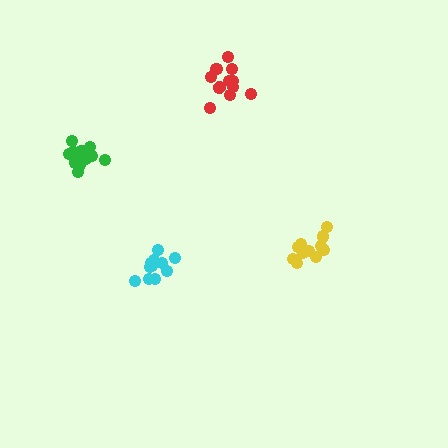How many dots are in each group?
Group 1: 11 dots, Group 2: 12 dots, Group 3: 16 dots, Group 4: 11 dots (50 total).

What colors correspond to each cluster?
The clusters are colored: cyan, red, green, yellow.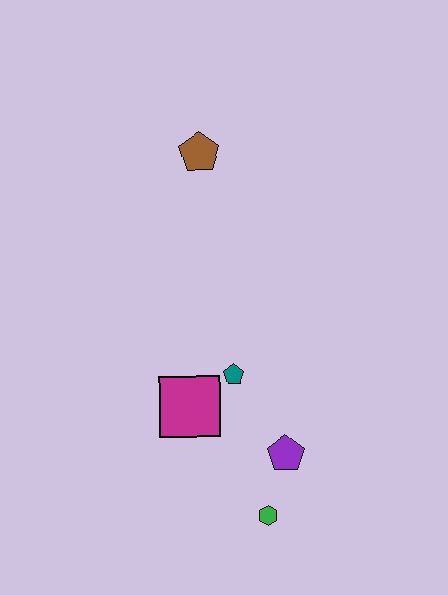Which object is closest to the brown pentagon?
The teal pentagon is closest to the brown pentagon.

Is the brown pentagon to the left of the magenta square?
No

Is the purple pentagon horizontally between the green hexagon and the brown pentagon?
No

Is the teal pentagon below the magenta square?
No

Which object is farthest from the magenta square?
The brown pentagon is farthest from the magenta square.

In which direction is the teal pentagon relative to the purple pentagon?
The teal pentagon is above the purple pentagon.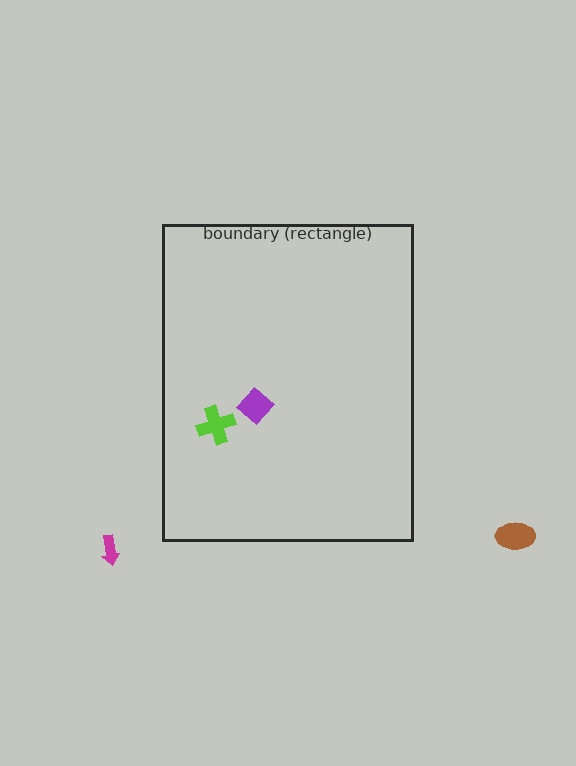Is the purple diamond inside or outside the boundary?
Inside.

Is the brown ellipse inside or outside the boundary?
Outside.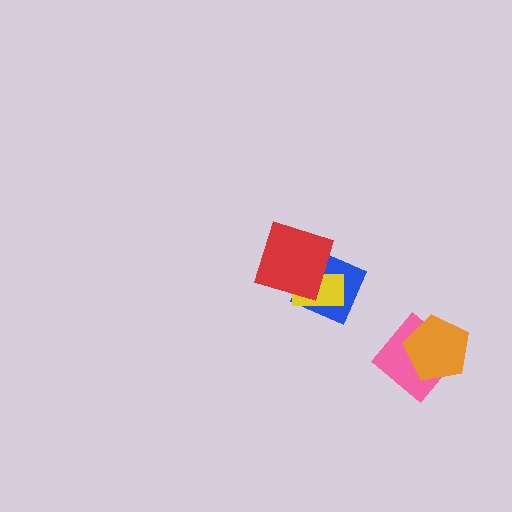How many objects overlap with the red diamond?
2 objects overlap with the red diamond.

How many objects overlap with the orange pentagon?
1 object overlaps with the orange pentagon.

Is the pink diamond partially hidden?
Yes, it is partially covered by another shape.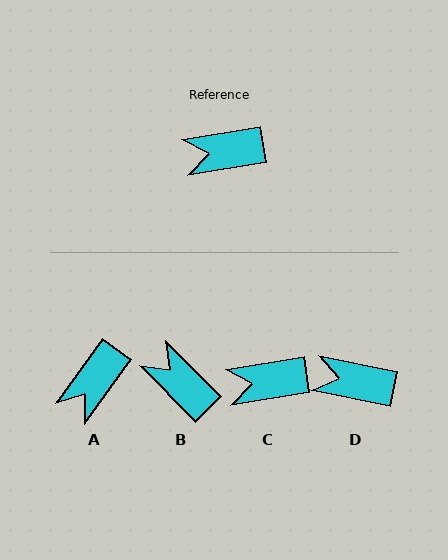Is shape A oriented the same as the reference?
No, it is off by about 45 degrees.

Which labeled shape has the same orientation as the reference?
C.